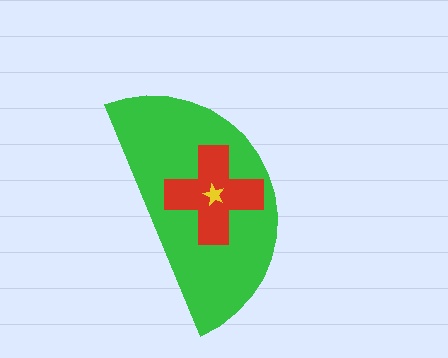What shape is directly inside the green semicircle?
The red cross.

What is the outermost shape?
The green semicircle.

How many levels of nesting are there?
3.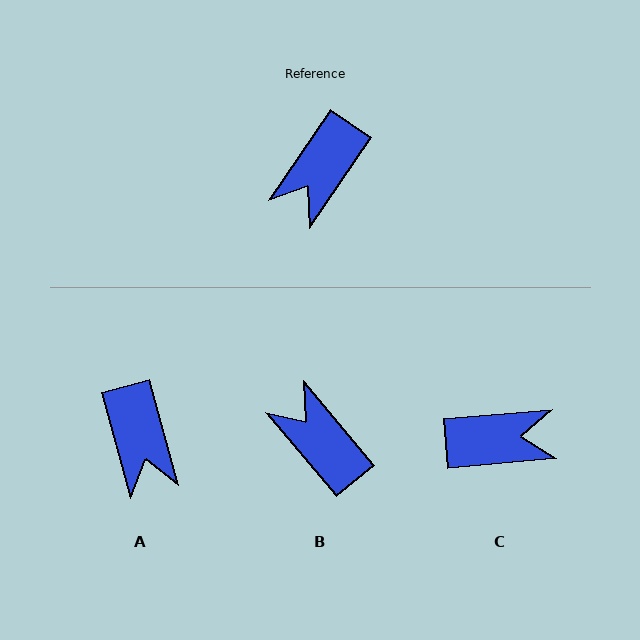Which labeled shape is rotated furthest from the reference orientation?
C, about 129 degrees away.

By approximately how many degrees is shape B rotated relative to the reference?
Approximately 106 degrees clockwise.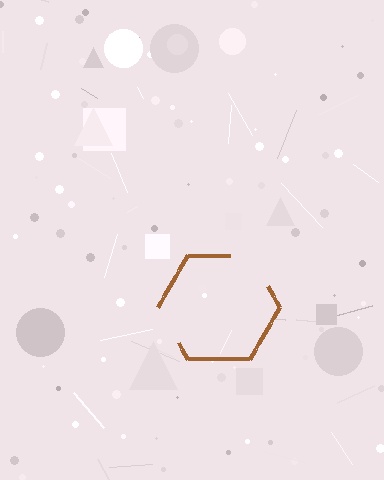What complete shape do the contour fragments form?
The contour fragments form a hexagon.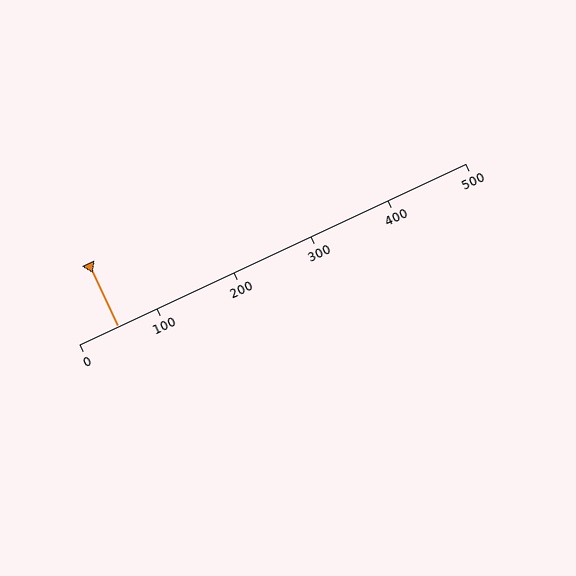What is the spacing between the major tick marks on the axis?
The major ticks are spaced 100 apart.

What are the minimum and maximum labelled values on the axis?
The axis runs from 0 to 500.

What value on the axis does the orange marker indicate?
The marker indicates approximately 50.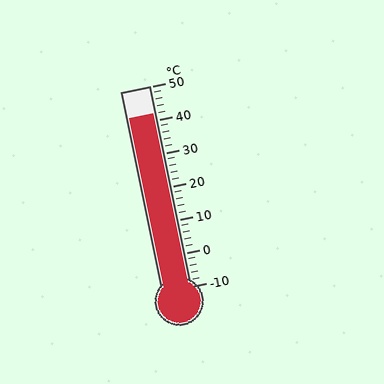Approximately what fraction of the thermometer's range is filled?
The thermometer is filled to approximately 85% of its range.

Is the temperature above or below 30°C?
The temperature is above 30°C.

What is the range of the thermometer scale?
The thermometer scale ranges from -10°C to 50°C.